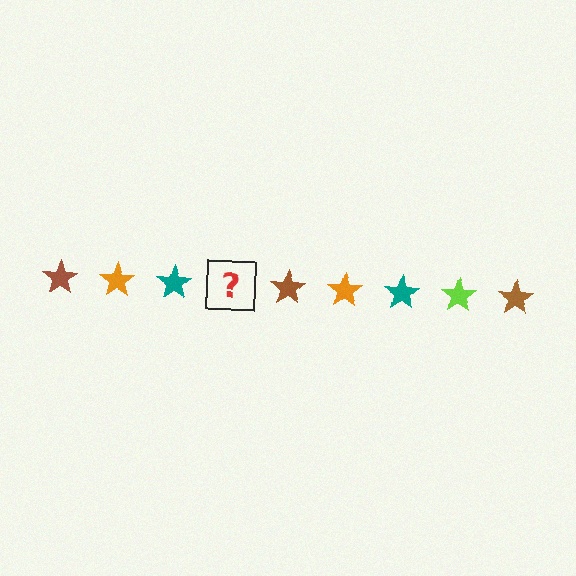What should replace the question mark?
The question mark should be replaced with a lime star.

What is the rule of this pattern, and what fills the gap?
The rule is that the pattern cycles through brown, orange, teal, lime stars. The gap should be filled with a lime star.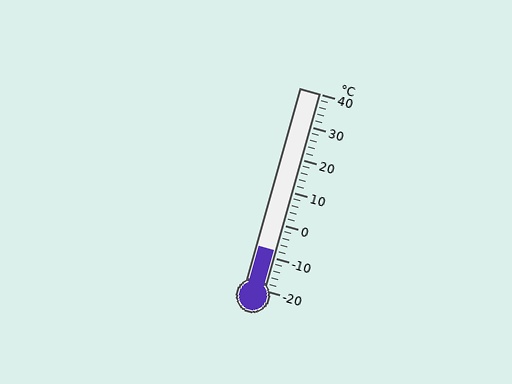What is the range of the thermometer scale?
The thermometer scale ranges from -20°C to 40°C.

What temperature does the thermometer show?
The thermometer shows approximately -8°C.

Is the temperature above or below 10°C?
The temperature is below 10°C.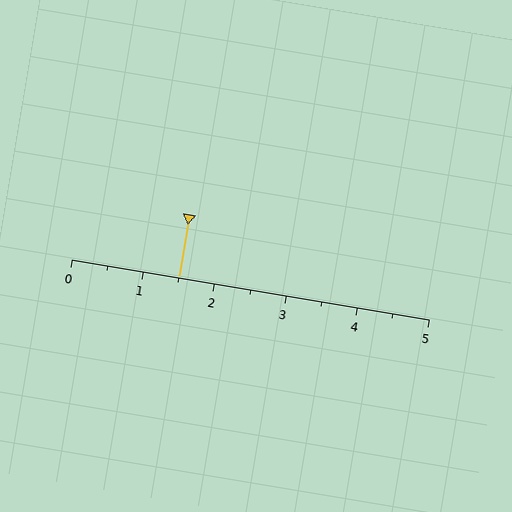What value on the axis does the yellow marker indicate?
The marker indicates approximately 1.5.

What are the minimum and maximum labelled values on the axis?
The axis runs from 0 to 5.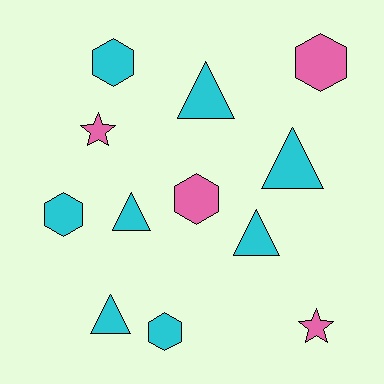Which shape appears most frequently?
Triangle, with 5 objects.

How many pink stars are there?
There are 2 pink stars.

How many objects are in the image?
There are 12 objects.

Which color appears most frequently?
Cyan, with 8 objects.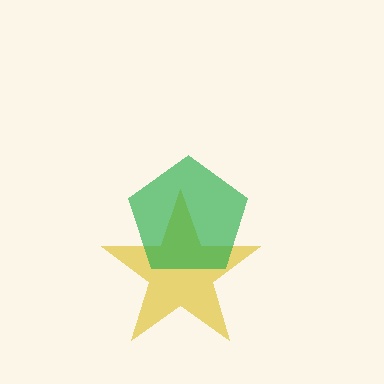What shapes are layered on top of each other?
The layered shapes are: a yellow star, a green pentagon.